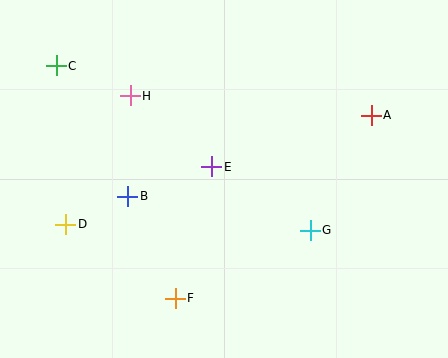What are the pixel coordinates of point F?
Point F is at (175, 298).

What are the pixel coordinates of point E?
Point E is at (212, 167).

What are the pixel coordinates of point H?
Point H is at (130, 96).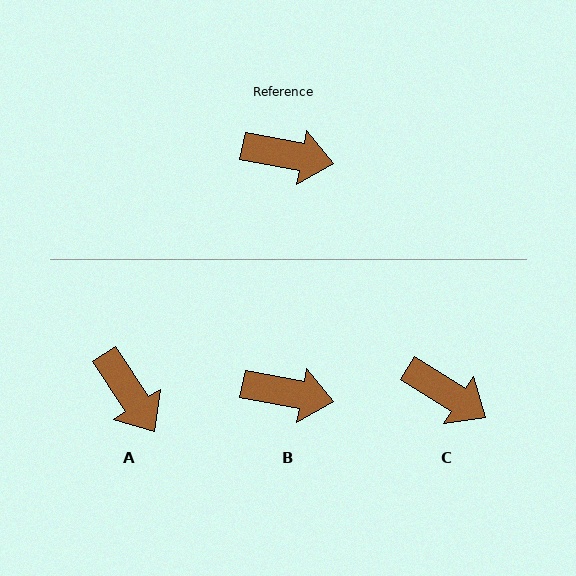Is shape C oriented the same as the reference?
No, it is off by about 21 degrees.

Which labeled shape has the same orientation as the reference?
B.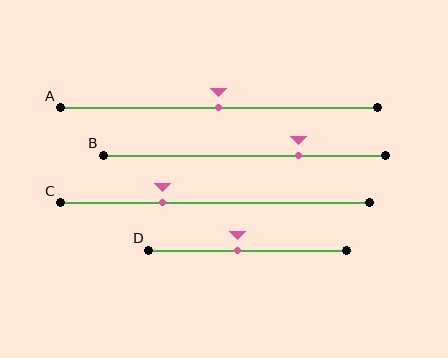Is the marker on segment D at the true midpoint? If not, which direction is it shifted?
No, the marker on segment D is shifted to the left by about 5% of the segment length.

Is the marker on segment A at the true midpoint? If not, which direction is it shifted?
Yes, the marker on segment A is at the true midpoint.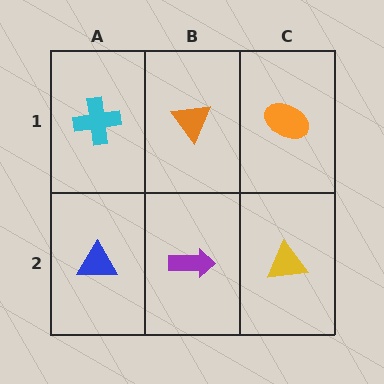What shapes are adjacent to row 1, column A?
A blue triangle (row 2, column A), an orange triangle (row 1, column B).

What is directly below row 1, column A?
A blue triangle.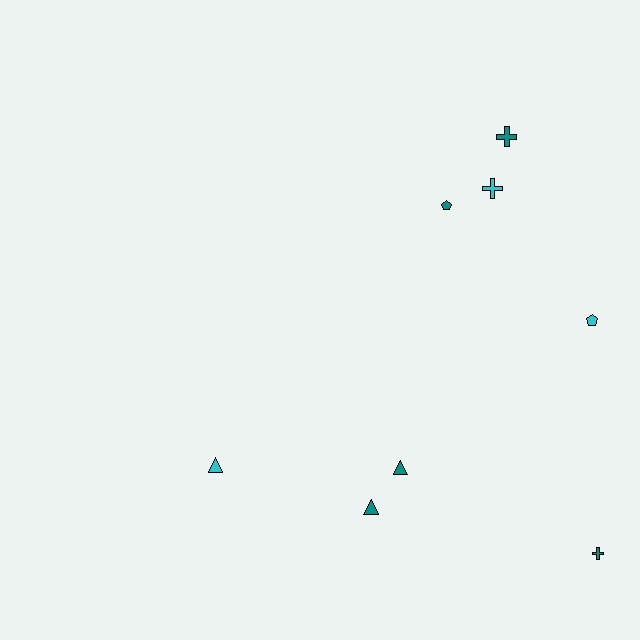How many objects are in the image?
There are 8 objects.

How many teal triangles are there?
There are 2 teal triangles.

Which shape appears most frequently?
Cross, with 3 objects.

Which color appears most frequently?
Teal, with 5 objects.